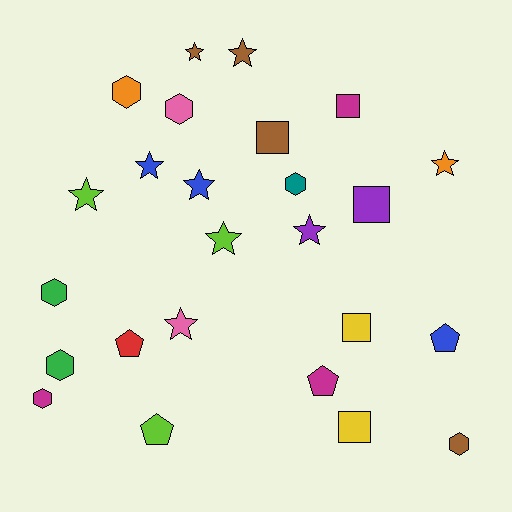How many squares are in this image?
There are 5 squares.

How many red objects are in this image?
There is 1 red object.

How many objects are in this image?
There are 25 objects.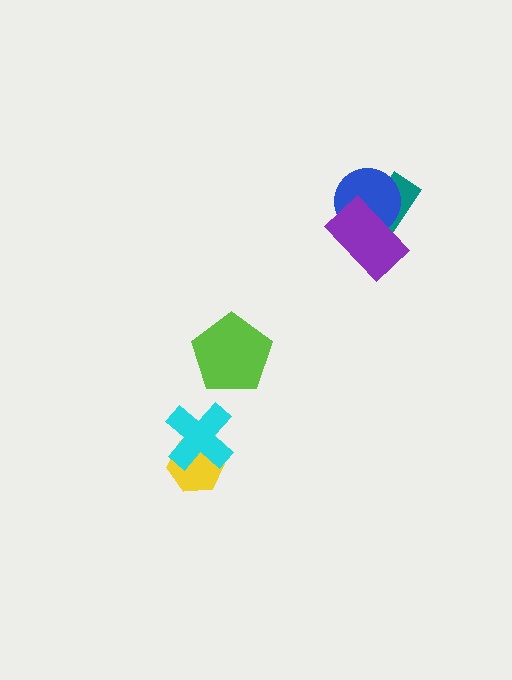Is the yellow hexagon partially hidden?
Yes, it is partially covered by another shape.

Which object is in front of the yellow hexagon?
The cyan cross is in front of the yellow hexagon.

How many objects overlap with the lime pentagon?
0 objects overlap with the lime pentagon.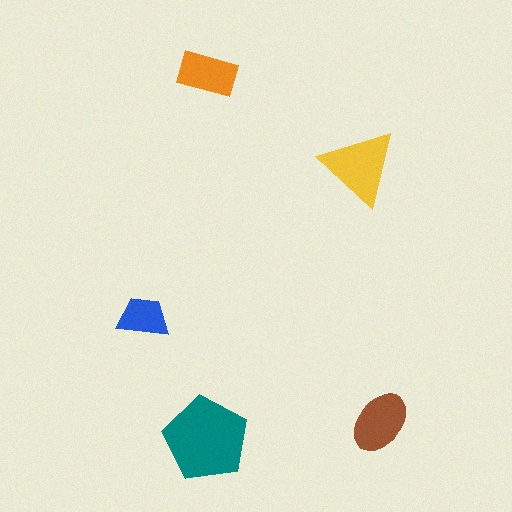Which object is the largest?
The teal pentagon.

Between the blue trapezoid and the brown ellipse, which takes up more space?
The brown ellipse.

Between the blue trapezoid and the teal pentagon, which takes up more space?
The teal pentagon.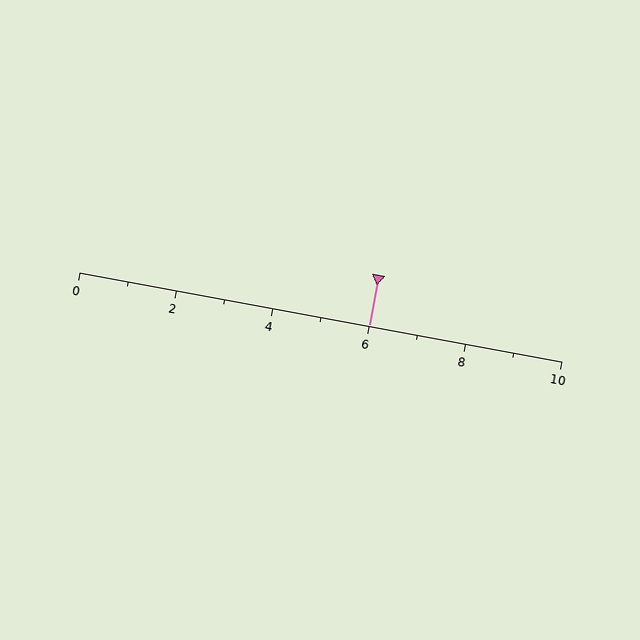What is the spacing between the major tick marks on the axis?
The major ticks are spaced 2 apart.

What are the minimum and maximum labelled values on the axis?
The axis runs from 0 to 10.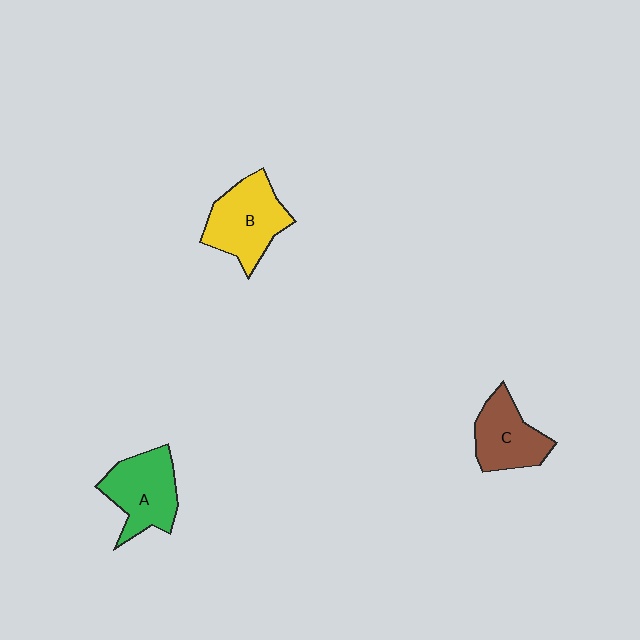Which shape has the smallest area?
Shape C (brown).